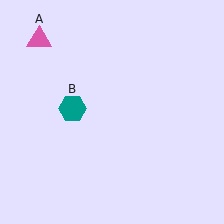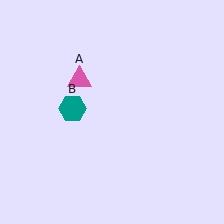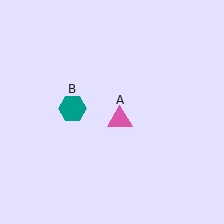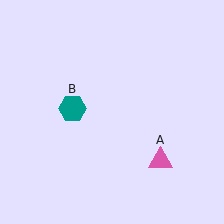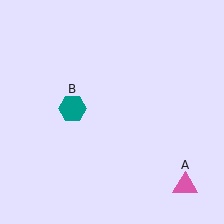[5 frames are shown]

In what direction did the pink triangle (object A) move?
The pink triangle (object A) moved down and to the right.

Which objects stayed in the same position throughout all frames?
Teal hexagon (object B) remained stationary.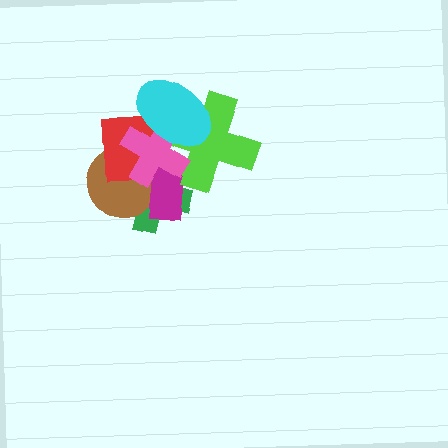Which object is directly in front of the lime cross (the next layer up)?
The pink cross is directly in front of the lime cross.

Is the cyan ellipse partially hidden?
No, no other shape covers it.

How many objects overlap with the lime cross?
5 objects overlap with the lime cross.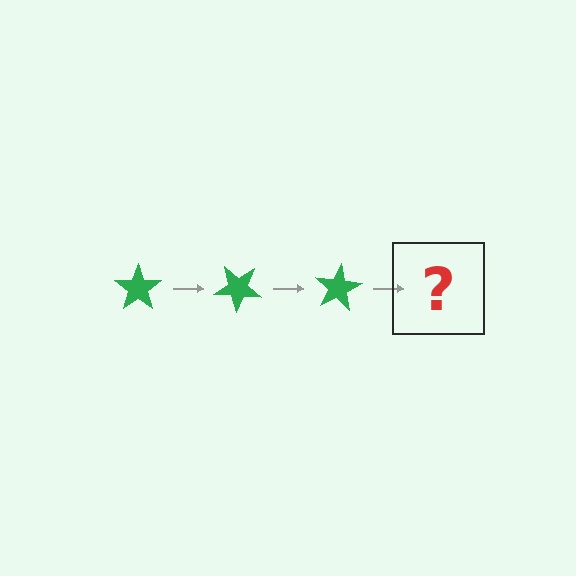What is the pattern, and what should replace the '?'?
The pattern is that the star rotates 40 degrees each step. The '?' should be a green star rotated 120 degrees.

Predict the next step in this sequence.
The next step is a green star rotated 120 degrees.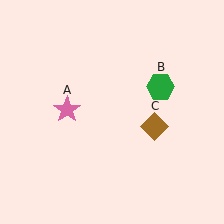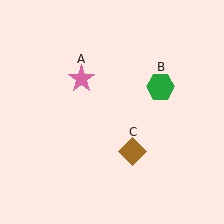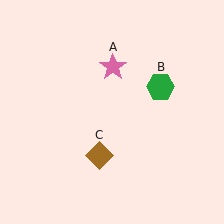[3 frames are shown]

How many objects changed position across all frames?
2 objects changed position: pink star (object A), brown diamond (object C).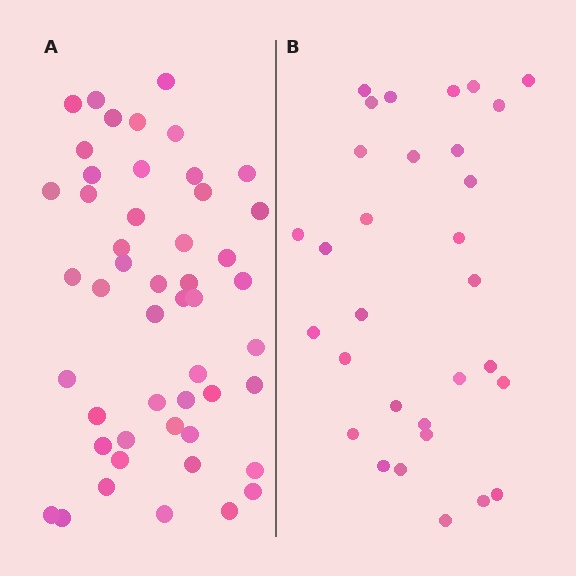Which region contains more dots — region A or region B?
Region A (the left region) has more dots.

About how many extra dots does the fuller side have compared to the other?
Region A has approximately 20 more dots than region B.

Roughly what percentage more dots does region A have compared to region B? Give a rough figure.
About 60% more.